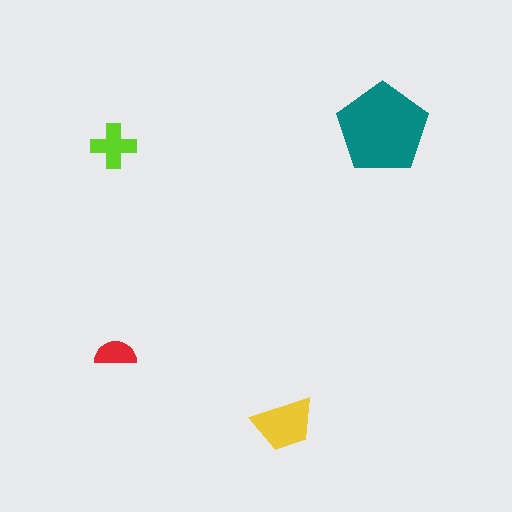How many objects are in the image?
There are 4 objects in the image.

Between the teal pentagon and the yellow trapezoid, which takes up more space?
The teal pentagon.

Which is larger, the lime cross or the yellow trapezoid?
The yellow trapezoid.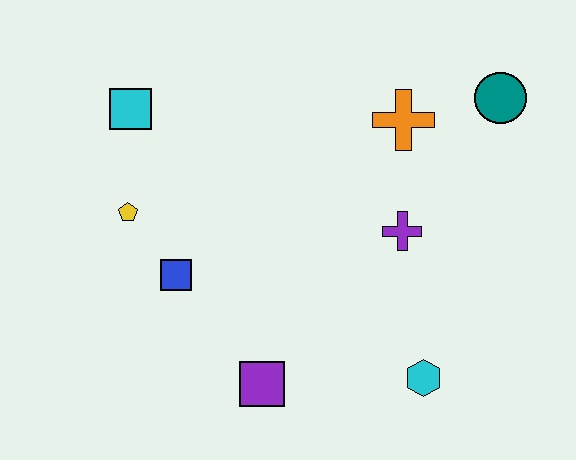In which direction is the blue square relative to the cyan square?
The blue square is below the cyan square.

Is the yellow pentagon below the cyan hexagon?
No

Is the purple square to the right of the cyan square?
Yes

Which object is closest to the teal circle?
The orange cross is closest to the teal circle.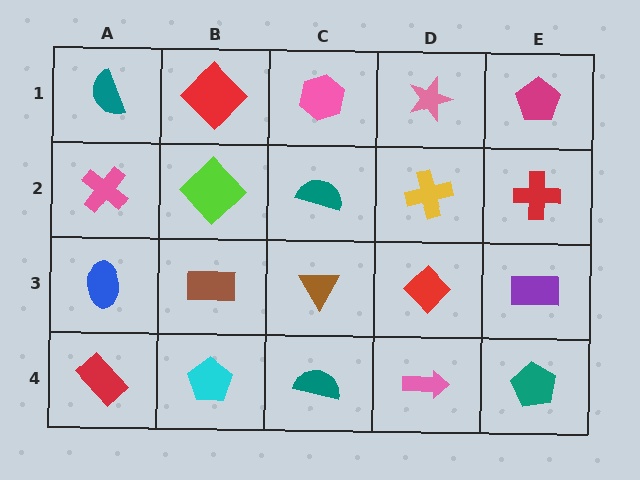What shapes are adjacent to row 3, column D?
A yellow cross (row 2, column D), a pink arrow (row 4, column D), a brown triangle (row 3, column C), a purple rectangle (row 3, column E).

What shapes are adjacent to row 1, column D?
A yellow cross (row 2, column D), a pink hexagon (row 1, column C), a magenta pentagon (row 1, column E).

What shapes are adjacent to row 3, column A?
A pink cross (row 2, column A), a red rectangle (row 4, column A), a brown rectangle (row 3, column B).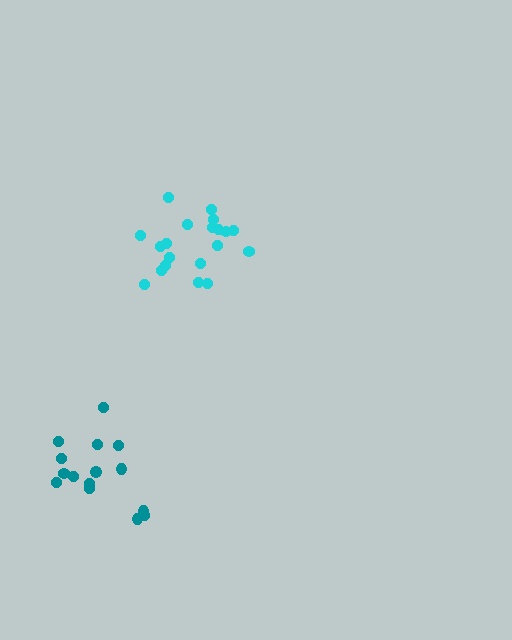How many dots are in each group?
Group 1: 20 dots, Group 2: 15 dots (35 total).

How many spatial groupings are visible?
There are 2 spatial groupings.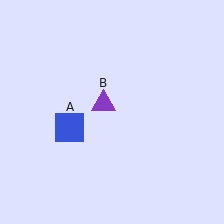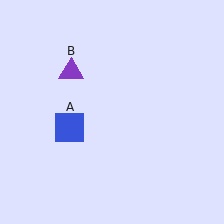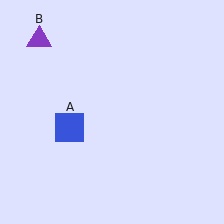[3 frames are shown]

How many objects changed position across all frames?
1 object changed position: purple triangle (object B).